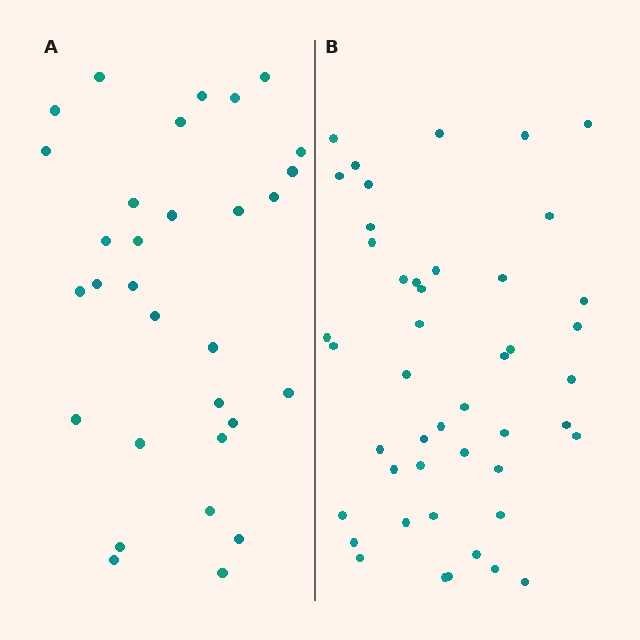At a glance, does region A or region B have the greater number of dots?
Region B (the right region) has more dots.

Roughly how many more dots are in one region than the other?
Region B has approximately 15 more dots than region A.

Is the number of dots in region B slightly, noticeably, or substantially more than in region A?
Region B has substantially more. The ratio is roughly 1.5 to 1.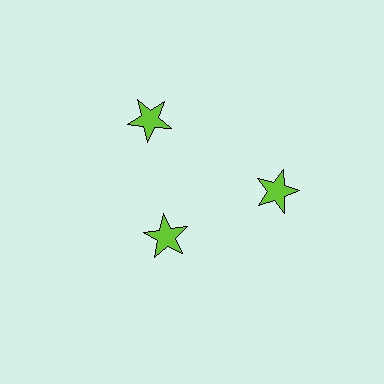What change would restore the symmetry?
The symmetry would be restored by moving it outward, back onto the ring so that all 3 stars sit at equal angles and equal distance from the center.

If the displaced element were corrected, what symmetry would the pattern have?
It would have 3-fold rotational symmetry — the pattern would map onto itself every 120 degrees.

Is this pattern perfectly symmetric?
No. The 3 lime stars are arranged in a ring, but one element near the 7 o'clock position is pulled inward toward the center, breaking the 3-fold rotational symmetry.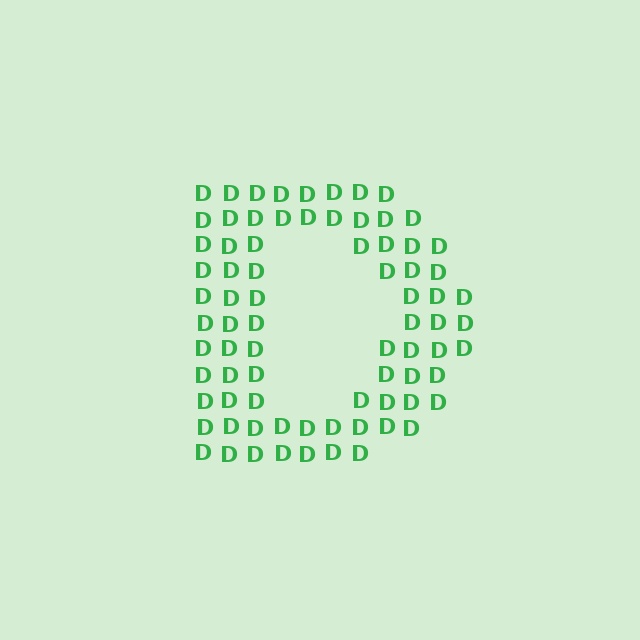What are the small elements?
The small elements are letter D's.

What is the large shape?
The large shape is the letter D.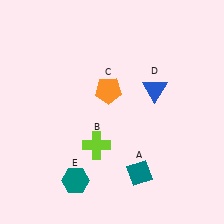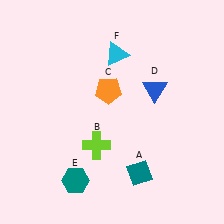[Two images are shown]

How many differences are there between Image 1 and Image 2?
There is 1 difference between the two images.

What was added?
A cyan triangle (F) was added in Image 2.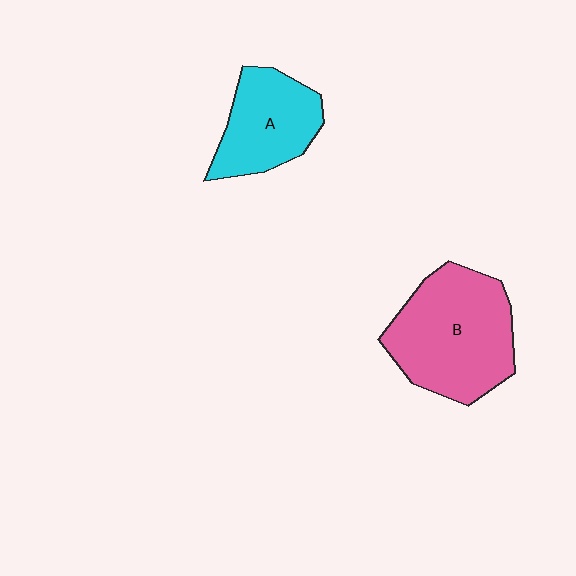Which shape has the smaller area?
Shape A (cyan).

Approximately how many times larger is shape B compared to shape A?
Approximately 1.5 times.